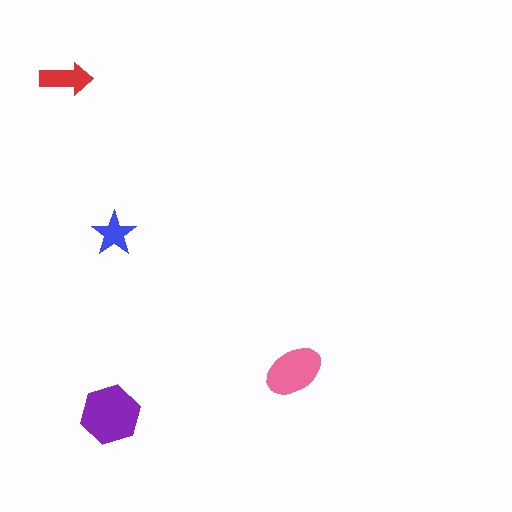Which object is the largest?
The purple hexagon.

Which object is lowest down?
The purple hexagon is bottommost.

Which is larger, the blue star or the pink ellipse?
The pink ellipse.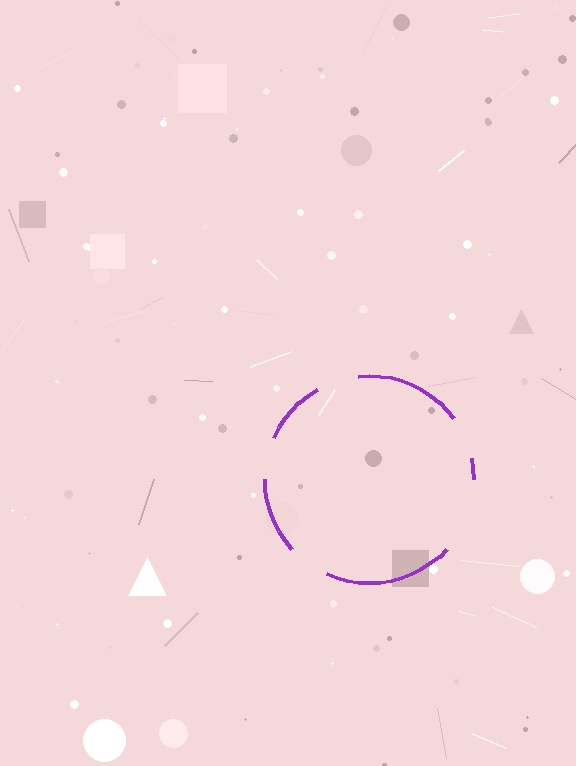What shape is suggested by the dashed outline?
The dashed outline suggests a circle.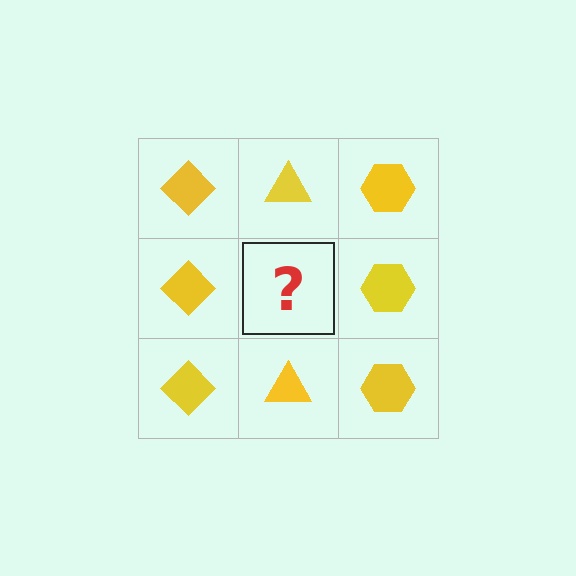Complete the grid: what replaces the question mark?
The question mark should be replaced with a yellow triangle.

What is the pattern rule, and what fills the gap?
The rule is that each column has a consistent shape. The gap should be filled with a yellow triangle.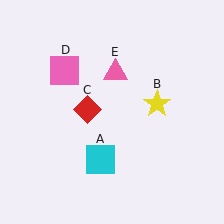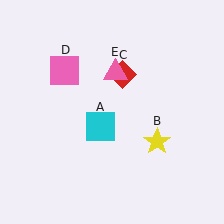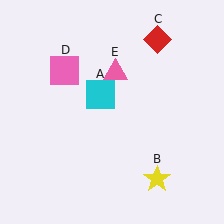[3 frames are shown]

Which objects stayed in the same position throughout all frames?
Pink square (object D) and pink triangle (object E) remained stationary.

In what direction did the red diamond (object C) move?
The red diamond (object C) moved up and to the right.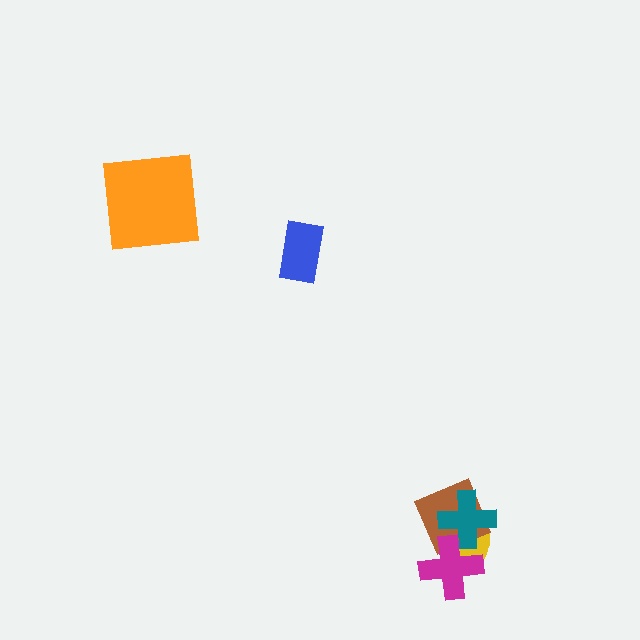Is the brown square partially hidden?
Yes, it is partially covered by another shape.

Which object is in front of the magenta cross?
The teal cross is in front of the magenta cross.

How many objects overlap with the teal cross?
3 objects overlap with the teal cross.